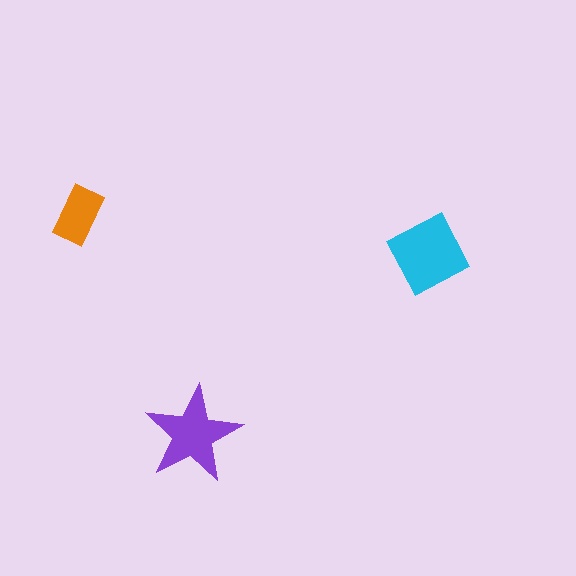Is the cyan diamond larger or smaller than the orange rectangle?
Larger.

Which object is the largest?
The cyan diamond.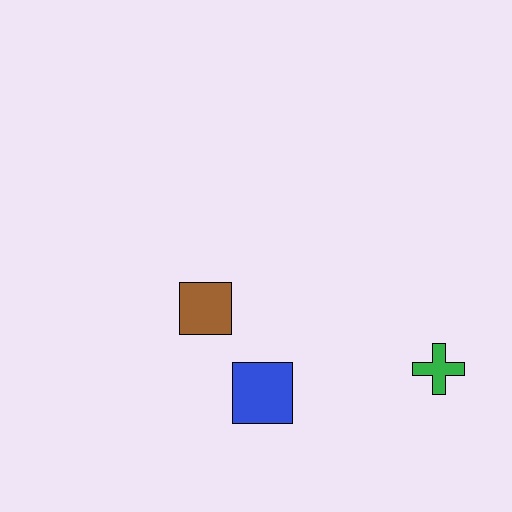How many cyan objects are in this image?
There are no cyan objects.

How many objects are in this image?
There are 3 objects.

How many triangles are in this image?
There are no triangles.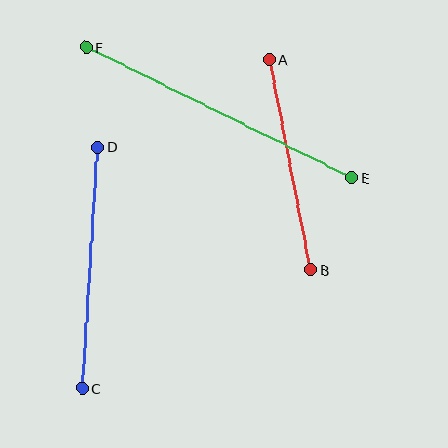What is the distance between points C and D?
The distance is approximately 242 pixels.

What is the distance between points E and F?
The distance is approximately 295 pixels.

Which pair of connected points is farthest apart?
Points E and F are farthest apart.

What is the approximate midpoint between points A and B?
The midpoint is at approximately (290, 165) pixels.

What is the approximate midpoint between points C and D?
The midpoint is at approximately (90, 268) pixels.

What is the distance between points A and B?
The distance is approximately 214 pixels.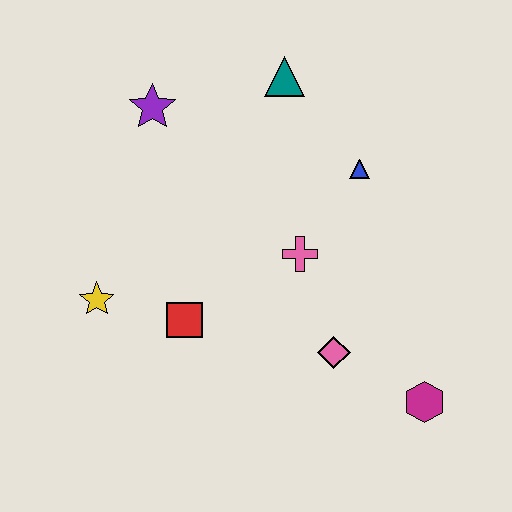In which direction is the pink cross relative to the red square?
The pink cross is to the right of the red square.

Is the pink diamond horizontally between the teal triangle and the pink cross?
No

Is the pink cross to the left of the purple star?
No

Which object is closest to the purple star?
The teal triangle is closest to the purple star.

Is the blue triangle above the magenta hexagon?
Yes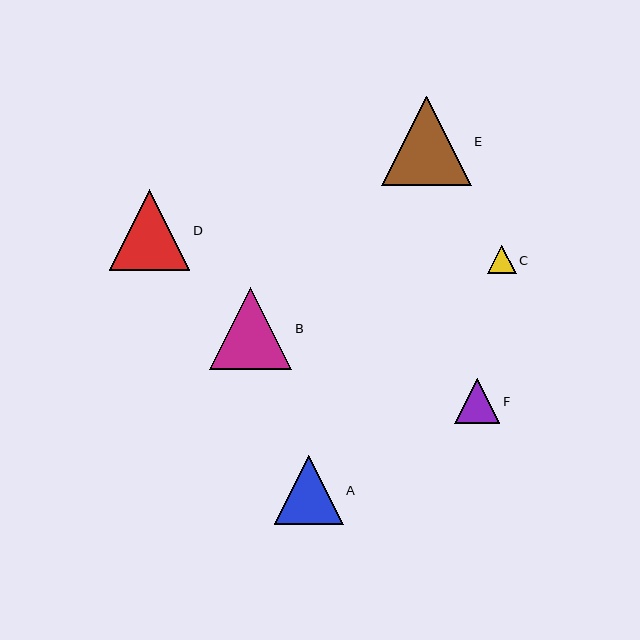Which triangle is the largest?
Triangle E is the largest with a size of approximately 90 pixels.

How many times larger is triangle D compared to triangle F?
Triangle D is approximately 1.8 times the size of triangle F.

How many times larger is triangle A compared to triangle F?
Triangle A is approximately 1.5 times the size of triangle F.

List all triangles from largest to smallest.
From largest to smallest: E, B, D, A, F, C.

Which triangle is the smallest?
Triangle C is the smallest with a size of approximately 29 pixels.